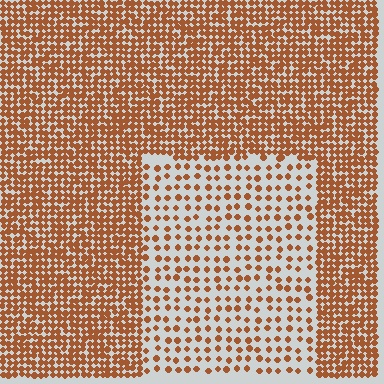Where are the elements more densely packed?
The elements are more densely packed outside the rectangle boundary.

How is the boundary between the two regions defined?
The boundary is defined by a change in element density (approximately 2.7x ratio). All elements are the same color, size, and shape.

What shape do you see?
I see a rectangle.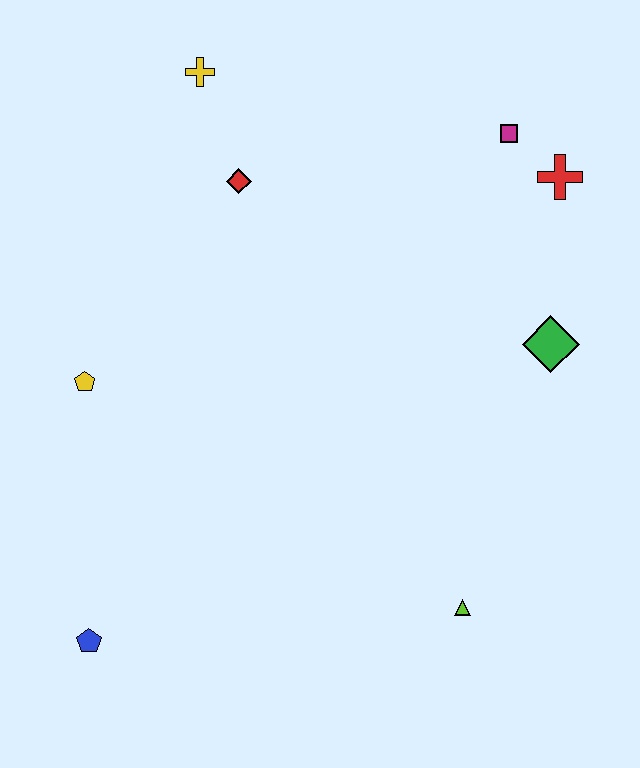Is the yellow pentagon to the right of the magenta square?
No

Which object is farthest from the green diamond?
The blue pentagon is farthest from the green diamond.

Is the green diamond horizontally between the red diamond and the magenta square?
No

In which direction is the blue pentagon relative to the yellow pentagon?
The blue pentagon is below the yellow pentagon.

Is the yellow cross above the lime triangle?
Yes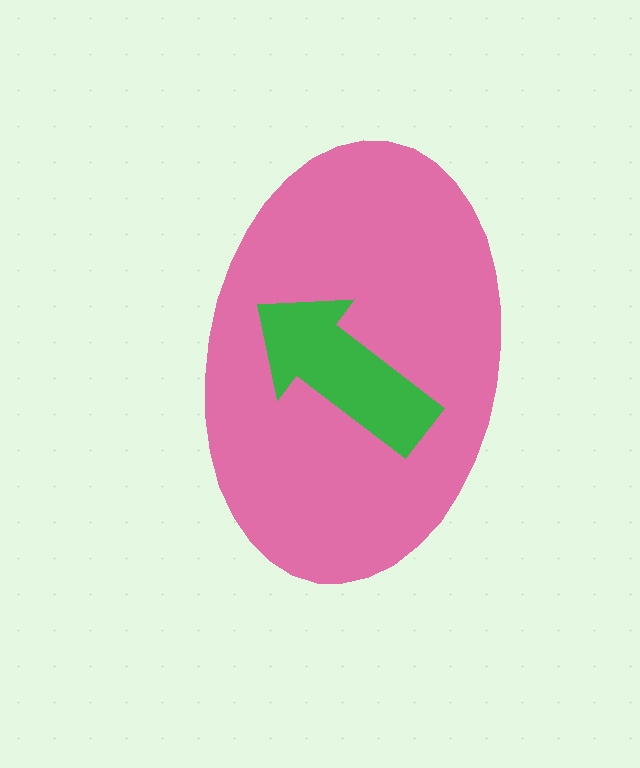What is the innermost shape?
The green arrow.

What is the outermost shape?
The pink ellipse.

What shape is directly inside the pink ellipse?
The green arrow.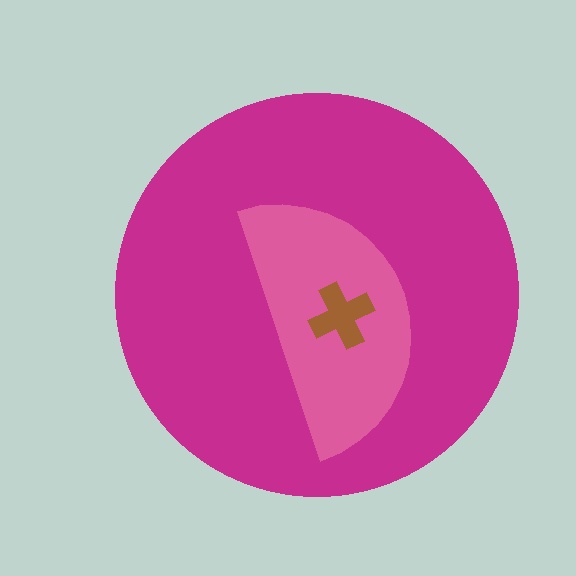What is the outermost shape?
The magenta circle.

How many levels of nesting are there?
3.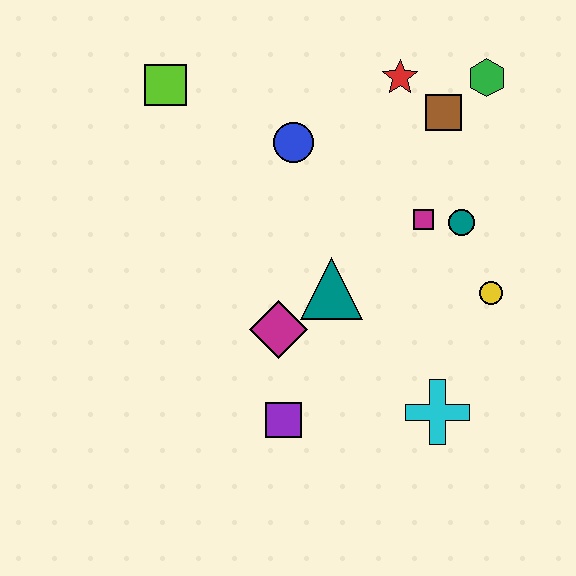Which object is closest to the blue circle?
The red star is closest to the blue circle.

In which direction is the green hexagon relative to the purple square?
The green hexagon is above the purple square.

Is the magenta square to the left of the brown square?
Yes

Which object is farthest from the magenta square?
The lime square is farthest from the magenta square.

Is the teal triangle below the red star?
Yes